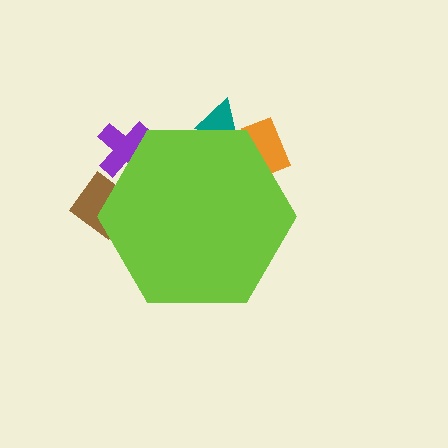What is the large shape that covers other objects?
A lime hexagon.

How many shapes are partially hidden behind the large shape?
4 shapes are partially hidden.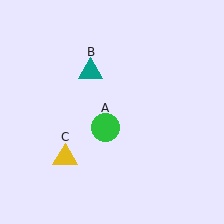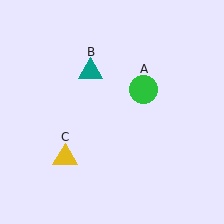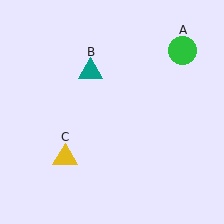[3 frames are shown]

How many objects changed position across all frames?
1 object changed position: green circle (object A).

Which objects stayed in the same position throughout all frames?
Teal triangle (object B) and yellow triangle (object C) remained stationary.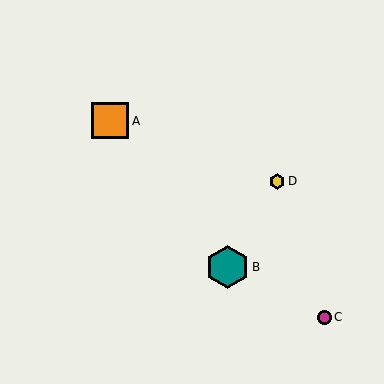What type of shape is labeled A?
Shape A is an orange square.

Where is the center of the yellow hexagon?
The center of the yellow hexagon is at (277, 181).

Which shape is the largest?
The teal hexagon (labeled B) is the largest.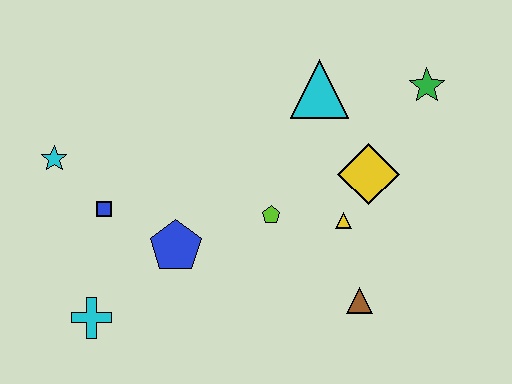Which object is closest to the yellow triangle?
The yellow diamond is closest to the yellow triangle.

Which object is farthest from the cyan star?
The green star is farthest from the cyan star.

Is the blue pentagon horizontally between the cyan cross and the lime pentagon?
Yes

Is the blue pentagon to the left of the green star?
Yes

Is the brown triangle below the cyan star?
Yes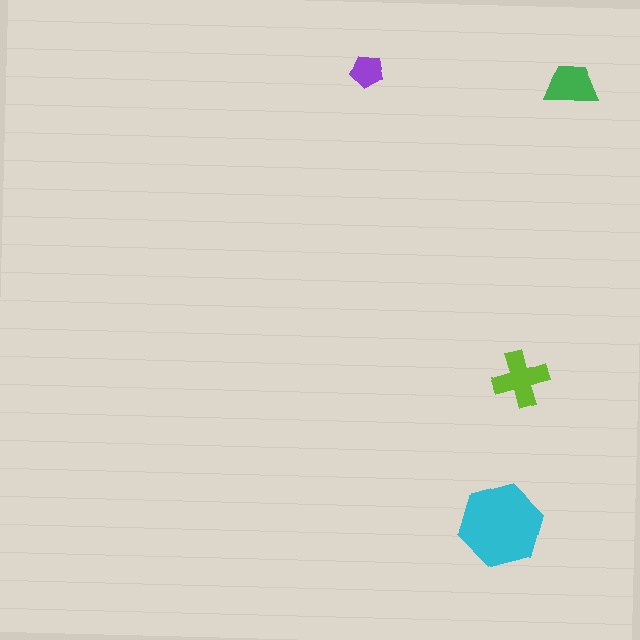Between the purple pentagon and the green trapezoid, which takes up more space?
The green trapezoid.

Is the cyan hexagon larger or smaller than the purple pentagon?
Larger.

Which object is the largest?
The cyan hexagon.